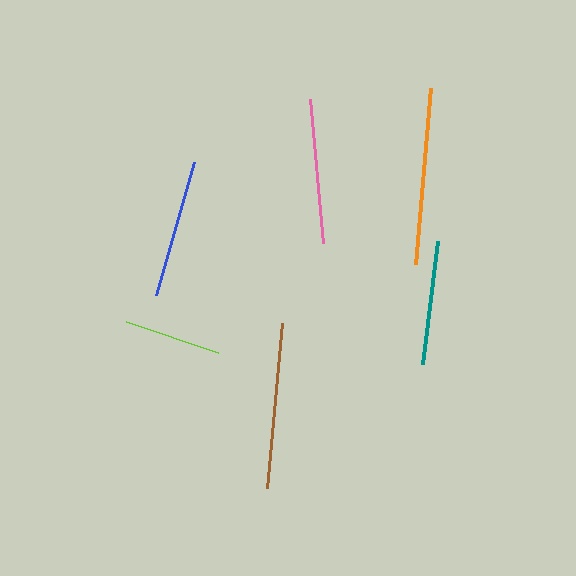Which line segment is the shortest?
The lime line is the shortest at approximately 97 pixels.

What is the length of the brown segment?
The brown segment is approximately 165 pixels long.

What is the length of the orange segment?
The orange segment is approximately 177 pixels long.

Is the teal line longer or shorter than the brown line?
The brown line is longer than the teal line.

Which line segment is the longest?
The orange line is the longest at approximately 177 pixels.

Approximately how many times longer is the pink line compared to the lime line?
The pink line is approximately 1.5 times the length of the lime line.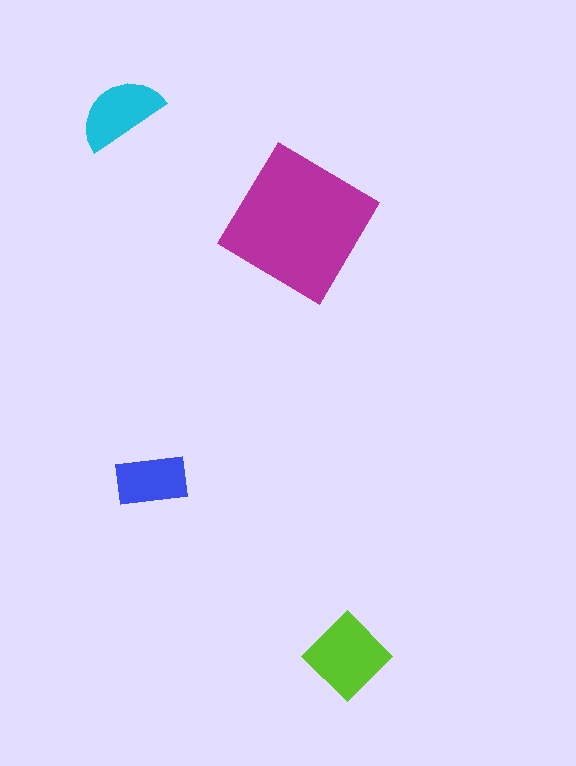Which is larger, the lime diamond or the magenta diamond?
The magenta diamond.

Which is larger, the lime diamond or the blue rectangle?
The lime diamond.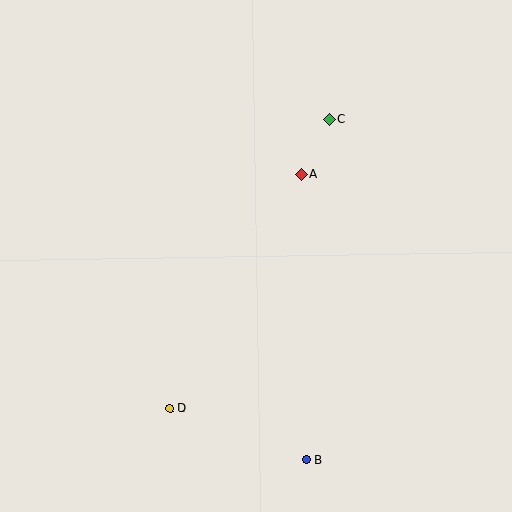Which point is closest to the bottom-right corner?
Point B is closest to the bottom-right corner.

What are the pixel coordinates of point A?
Point A is at (301, 175).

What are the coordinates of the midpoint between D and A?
The midpoint between D and A is at (235, 292).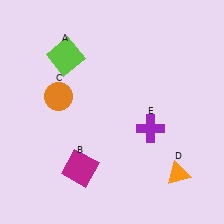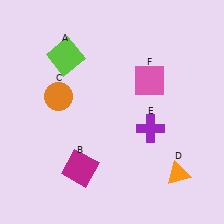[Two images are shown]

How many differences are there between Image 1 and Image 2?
There is 1 difference between the two images.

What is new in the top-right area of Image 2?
A pink square (F) was added in the top-right area of Image 2.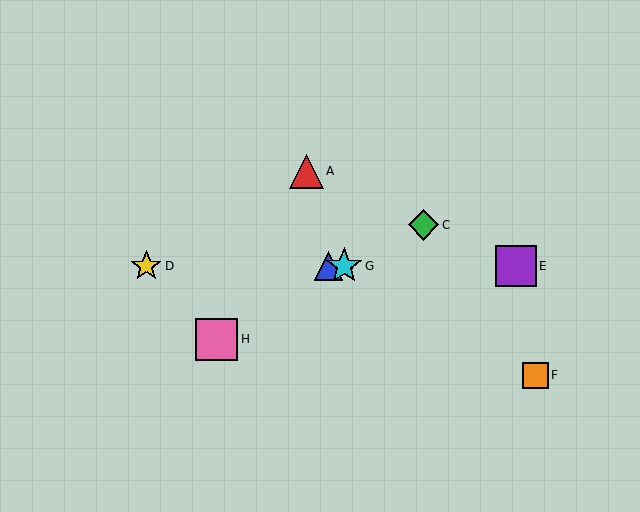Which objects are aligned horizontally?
Objects B, D, E, G are aligned horizontally.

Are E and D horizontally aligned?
Yes, both are at y≈266.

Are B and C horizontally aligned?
No, B is at y≈266 and C is at y≈225.